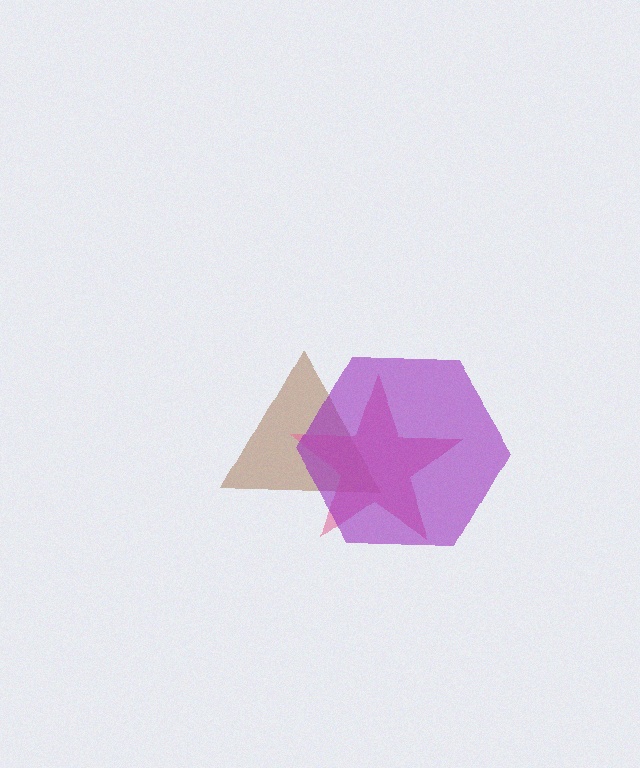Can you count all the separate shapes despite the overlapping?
Yes, there are 3 separate shapes.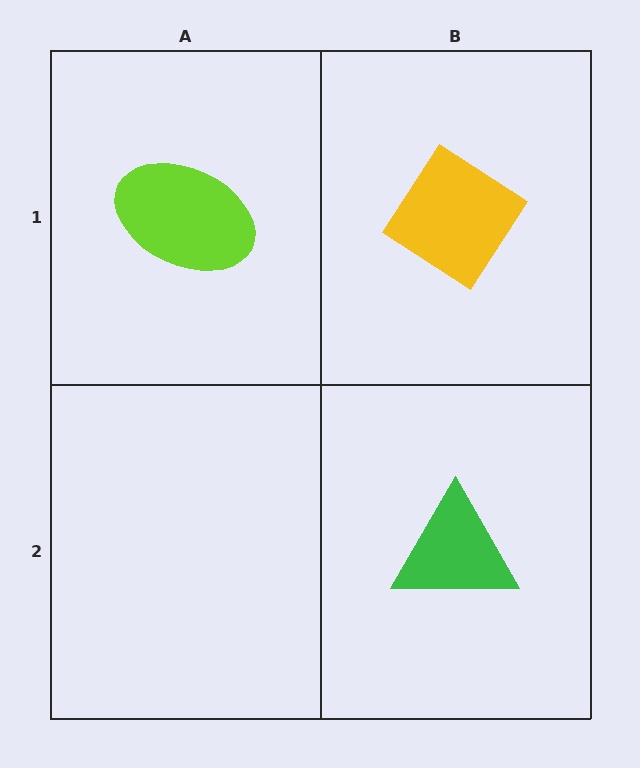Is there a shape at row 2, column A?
No, that cell is empty.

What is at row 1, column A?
A lime ellipse.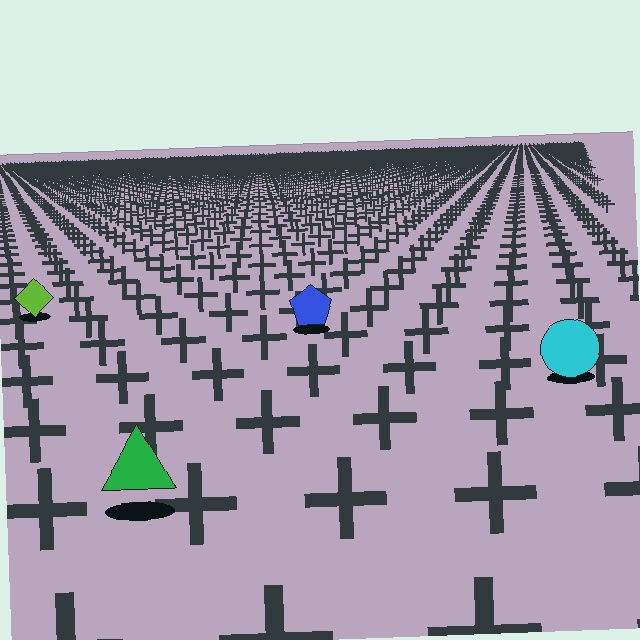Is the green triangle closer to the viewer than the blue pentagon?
Yes. The green triangle is closer — you can tell from the texture gradient: the ground texture is coarser near it.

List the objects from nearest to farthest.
From nearest to farthest: the green triangle, the cyan circle, the blue pentagon, the lime diamond.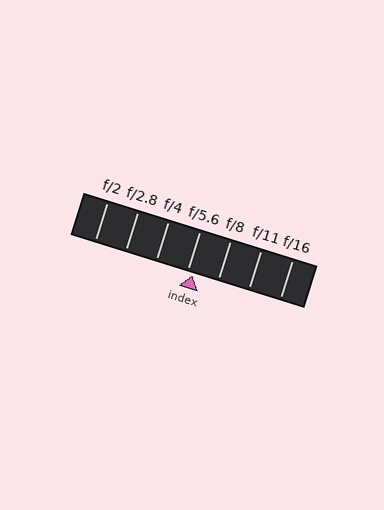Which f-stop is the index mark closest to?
The index mark is closest to f/5.6.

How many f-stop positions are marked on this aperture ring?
There are 7 f-stop positions marked.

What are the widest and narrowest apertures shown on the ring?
The widest aperture shown is f/2 and the narrowest is f/16.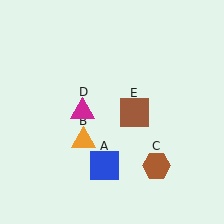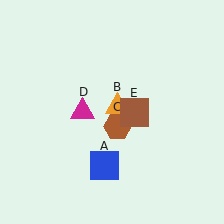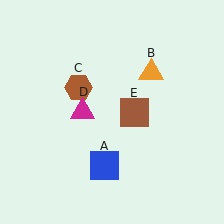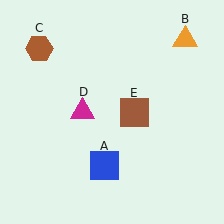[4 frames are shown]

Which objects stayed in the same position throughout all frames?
Blue square (object A) and magenta triangle (object D) and brown square (object E) remained stationary.